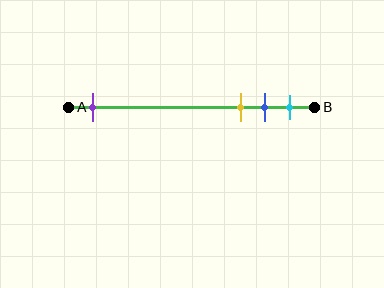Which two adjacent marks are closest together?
The blue and cyan marks are the closest adjacent pair.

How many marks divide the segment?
There are 4 marks dividing the segment.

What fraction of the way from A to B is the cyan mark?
The cyan mark is approximately 90% (0.9) of the way from A to B.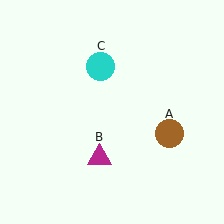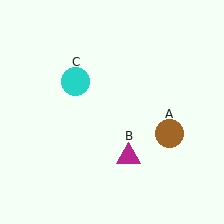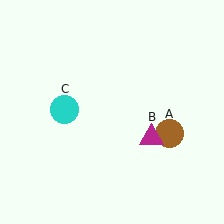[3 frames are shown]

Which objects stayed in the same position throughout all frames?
Brown circle (object A) remained stationary.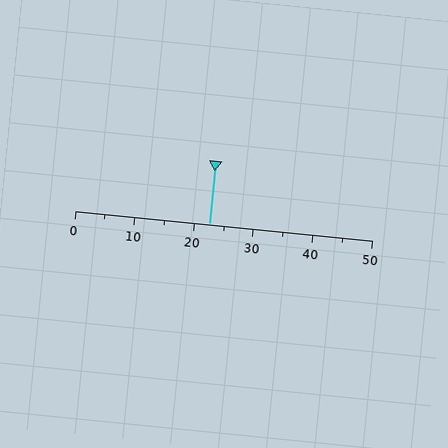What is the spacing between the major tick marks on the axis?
The major ticks are spaced 10 apart.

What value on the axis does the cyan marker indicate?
The marker indicates approximately 22.5.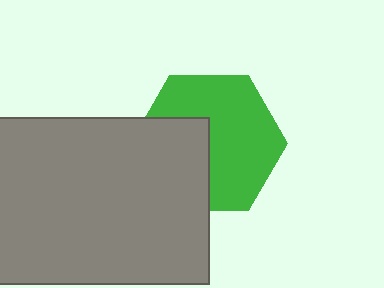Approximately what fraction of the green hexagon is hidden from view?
Roughly 37% of the green hexagon is hidden behind the gray rectangle.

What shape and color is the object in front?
The object in front is a gray rectangle.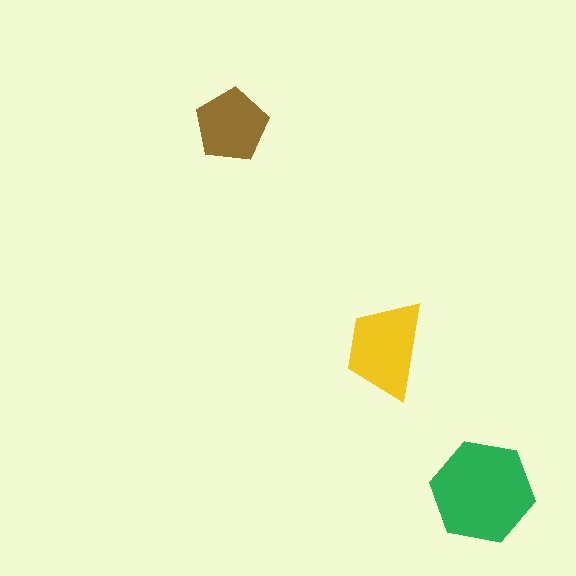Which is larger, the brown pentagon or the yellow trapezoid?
The yellow trapezoid.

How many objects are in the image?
There are 3 objects in the image.